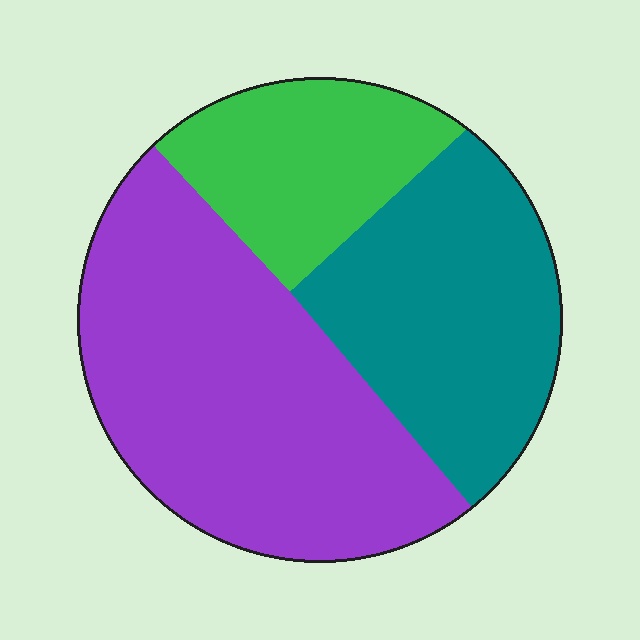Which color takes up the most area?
Purple, at roughly 50%.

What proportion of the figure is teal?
Teal takes up about one third (1/3) of the figure.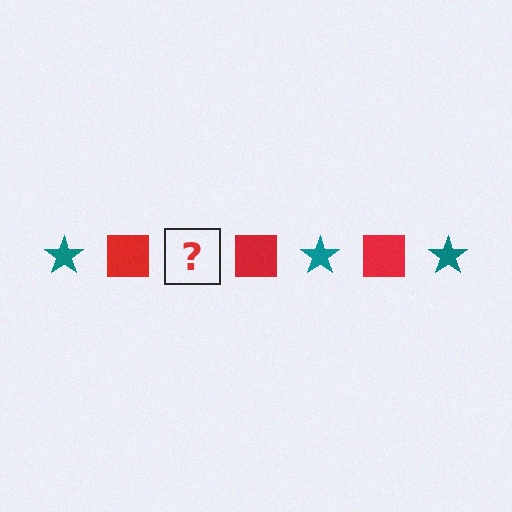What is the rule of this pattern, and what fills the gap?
The rule is that the pattern alternates between teal star and red square. The gap should be filled with a teal star.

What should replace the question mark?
The question mark should be replaced with a teal star.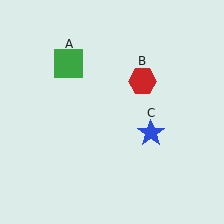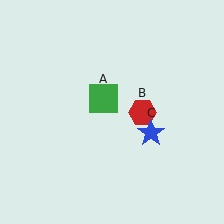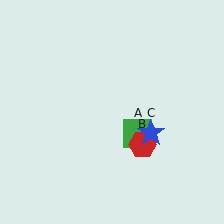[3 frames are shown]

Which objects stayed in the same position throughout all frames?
Blue star (object C) remained stationary.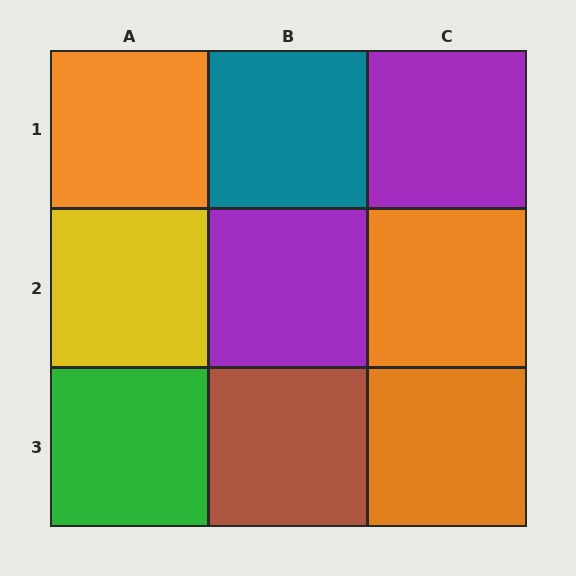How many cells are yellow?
1 cell is yellow.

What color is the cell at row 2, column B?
Purple.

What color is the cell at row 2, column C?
Orange.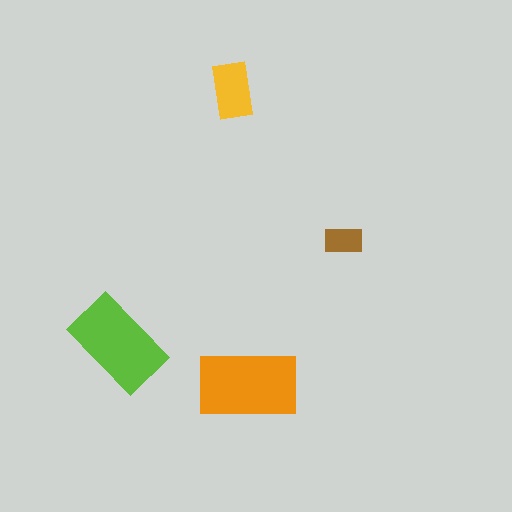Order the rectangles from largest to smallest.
the orange one, the lime one, the yellow one, the brown one.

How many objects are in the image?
There are 4 objects in the image.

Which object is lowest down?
The orange rectangle is bottommost.